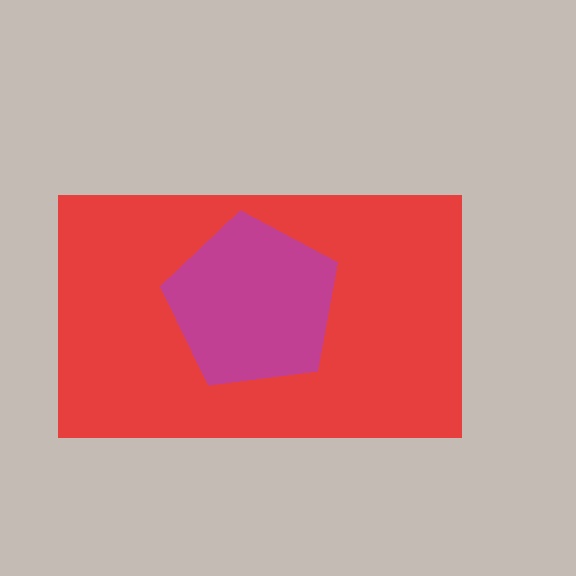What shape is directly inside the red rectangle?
The magenta pentagon.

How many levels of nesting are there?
2.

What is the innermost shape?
The magenta pentagon.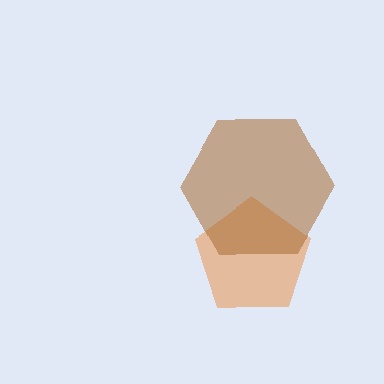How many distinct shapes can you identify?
There are 2 distinct shapes: an orange pentagon, a brown hexagon.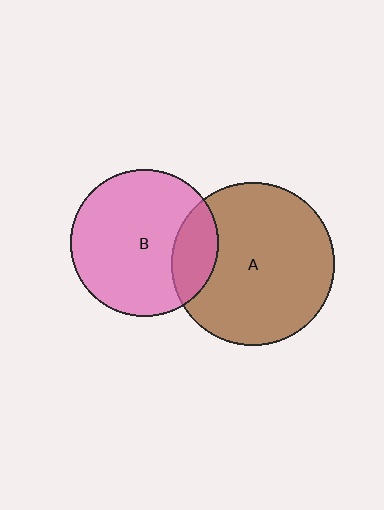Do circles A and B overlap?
Yes.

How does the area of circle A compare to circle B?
Approximately 1.2 times.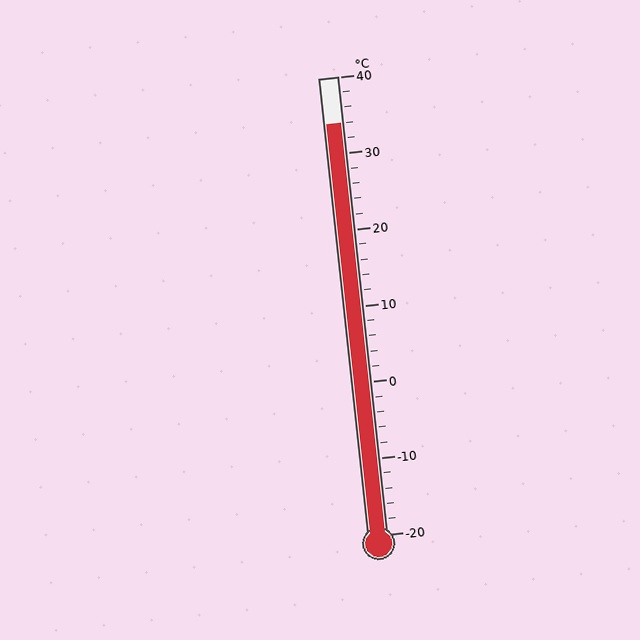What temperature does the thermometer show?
The thermometer shows approximately 34°C.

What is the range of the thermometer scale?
The thermometer scale ranges from -20°C to 40°C.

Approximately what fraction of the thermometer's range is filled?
The thermometer is filled to approximately 90% of its range.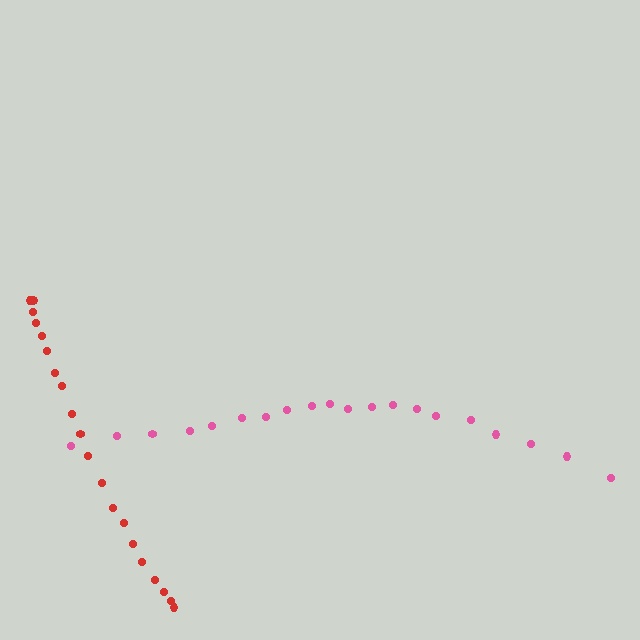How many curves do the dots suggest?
There are 2 distinct paths.